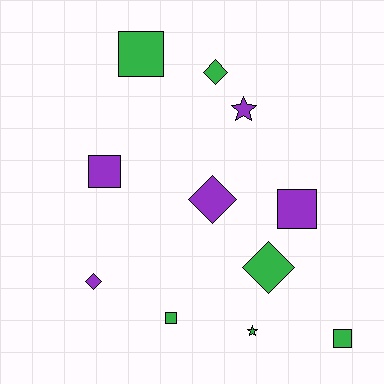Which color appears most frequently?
Green, with 6 objects.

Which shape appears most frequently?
Square, with 5 objects.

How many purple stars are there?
There is 1 purple star.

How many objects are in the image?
There are 11 objects.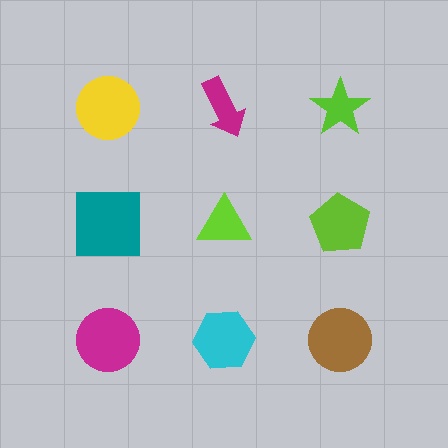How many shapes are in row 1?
3 shapes.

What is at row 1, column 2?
A magenta arrow.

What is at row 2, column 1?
A teal square.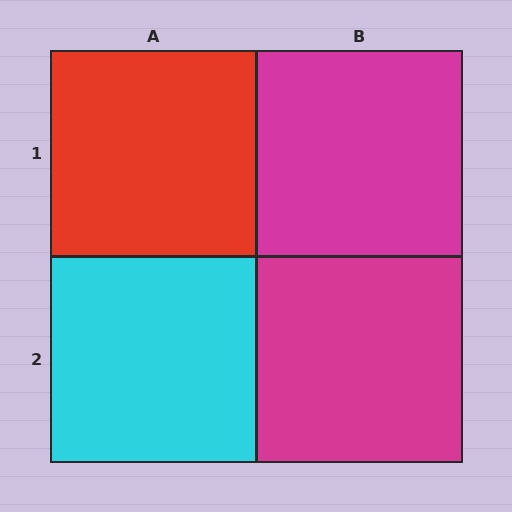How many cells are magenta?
2 cells are magenta.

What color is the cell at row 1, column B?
Magenta.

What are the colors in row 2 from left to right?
Cyan, magenta.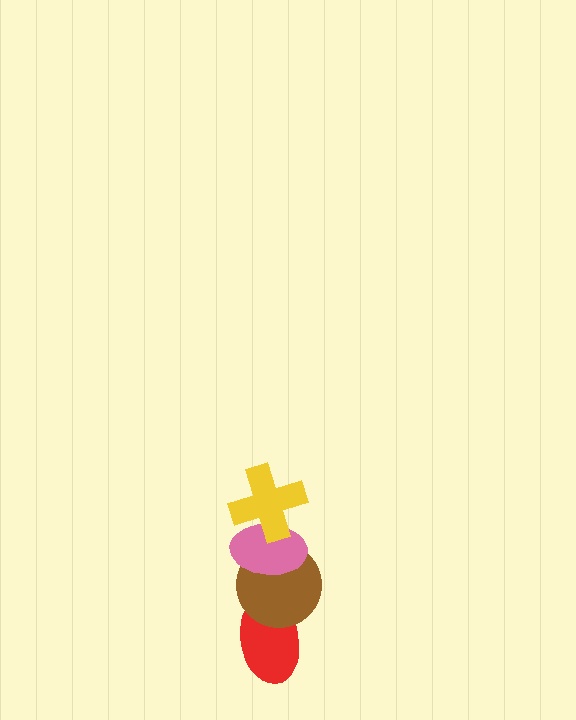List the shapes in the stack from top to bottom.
From top to bottom: the yellow cross, the pink ellipse, the brown circle, the red ellipse.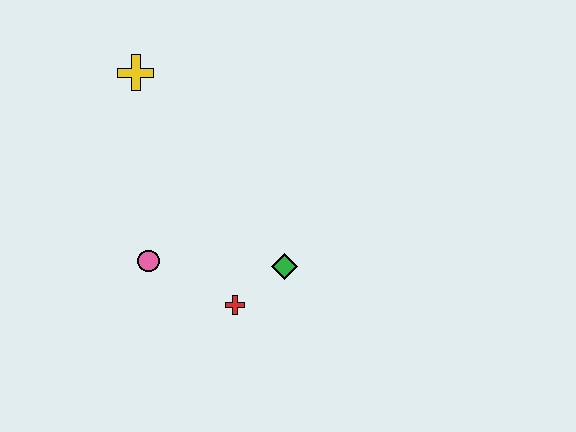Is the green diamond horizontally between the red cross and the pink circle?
No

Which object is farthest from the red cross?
The yellow cross is farthest from the red cross.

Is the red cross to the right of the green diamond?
No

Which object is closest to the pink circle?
The red cross is closest to the pink circle.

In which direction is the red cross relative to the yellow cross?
The red cross is below the yellow cross.